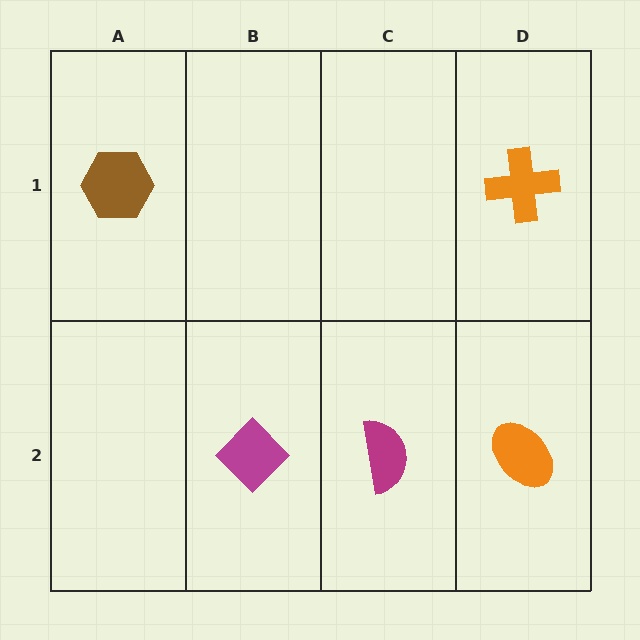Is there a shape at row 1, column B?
No, that cell is empty.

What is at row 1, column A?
A brown hexagon.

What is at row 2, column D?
An orange ellipse.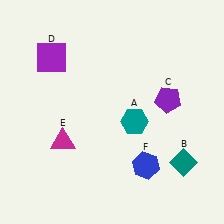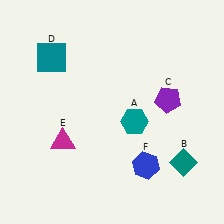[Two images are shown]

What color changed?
The square (D) changed from purple in Image 1 to teal in Image 2.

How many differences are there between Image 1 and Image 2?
There is 1 difference between the two images.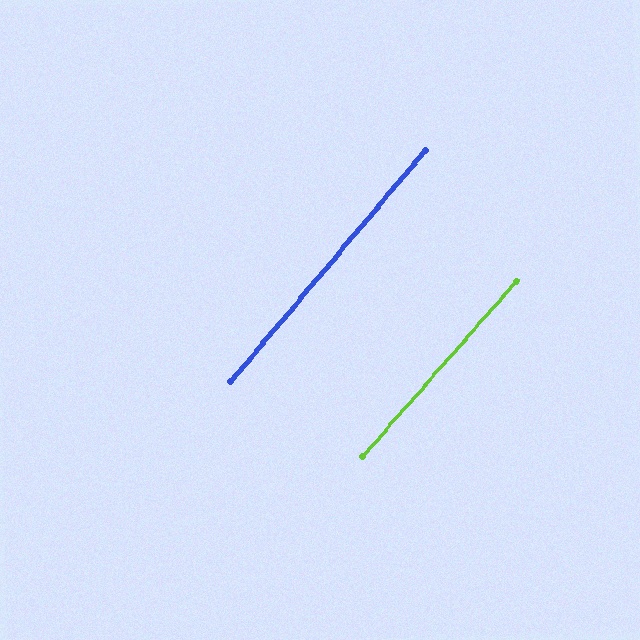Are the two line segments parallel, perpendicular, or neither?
Parallel — their directions differ by only 1.2°.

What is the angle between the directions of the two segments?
Approximately 1 degree.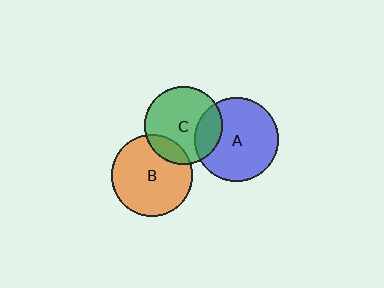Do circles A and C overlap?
Yes.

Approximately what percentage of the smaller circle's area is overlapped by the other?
Approximately 20%.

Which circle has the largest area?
Circle A (blue).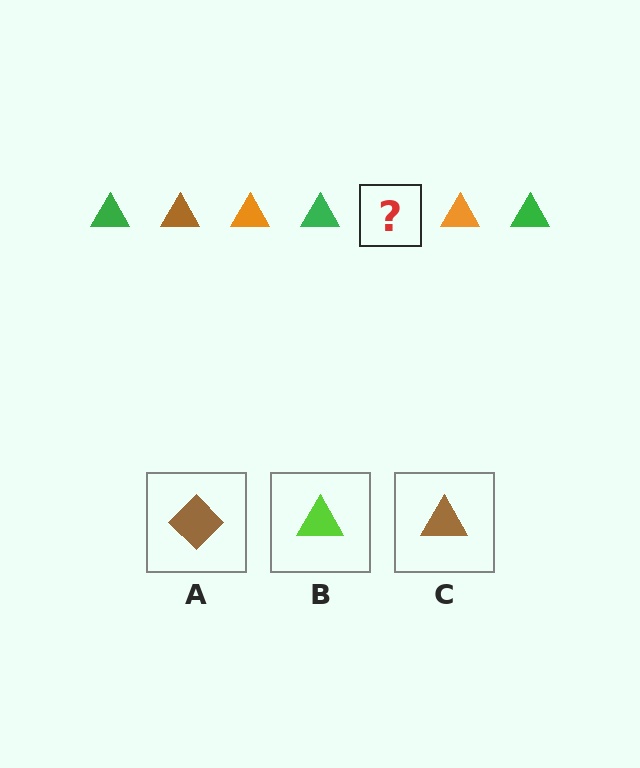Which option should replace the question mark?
Option C.